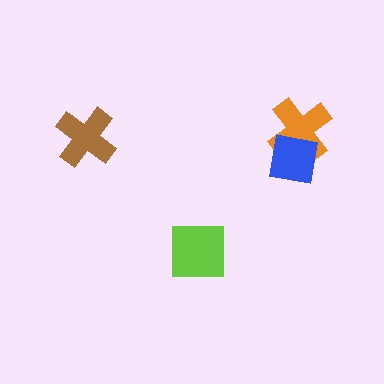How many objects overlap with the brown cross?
0 objects overlap with the brown cross.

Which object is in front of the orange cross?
The blue square is in front of the orange cross.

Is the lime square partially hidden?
No, no other shape covers it.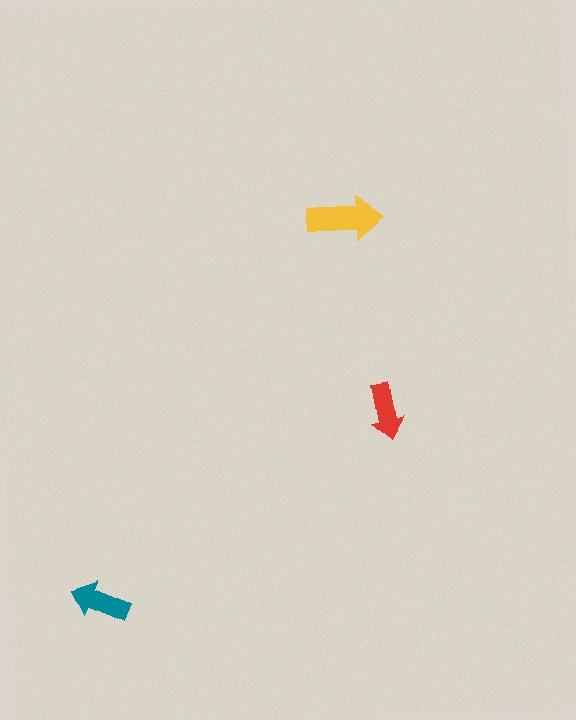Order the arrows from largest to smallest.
the yellow one, the teal one, the red one.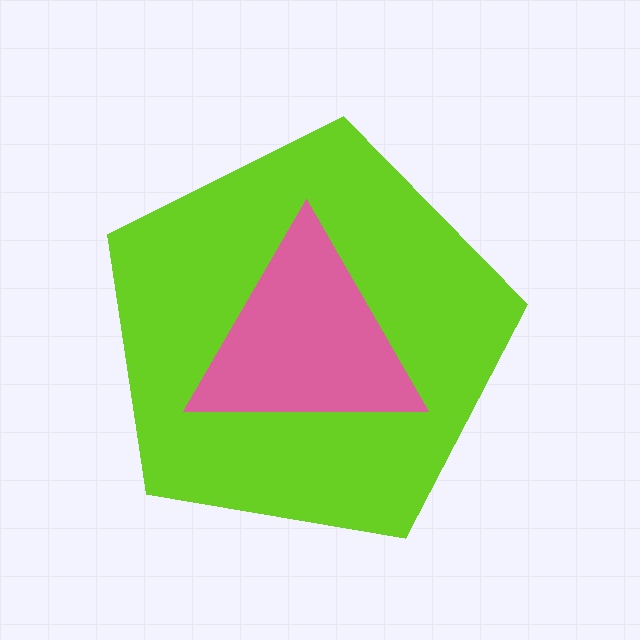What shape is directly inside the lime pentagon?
The pink triangle.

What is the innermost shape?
The pink triangle.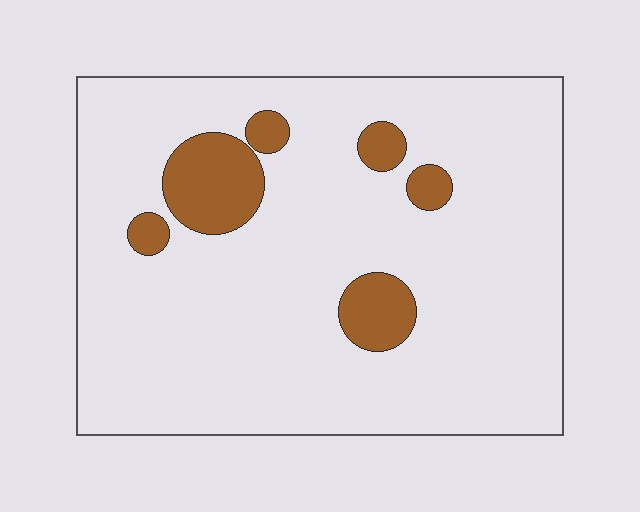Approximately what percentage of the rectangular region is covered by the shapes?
Approximately 10%.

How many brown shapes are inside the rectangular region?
6.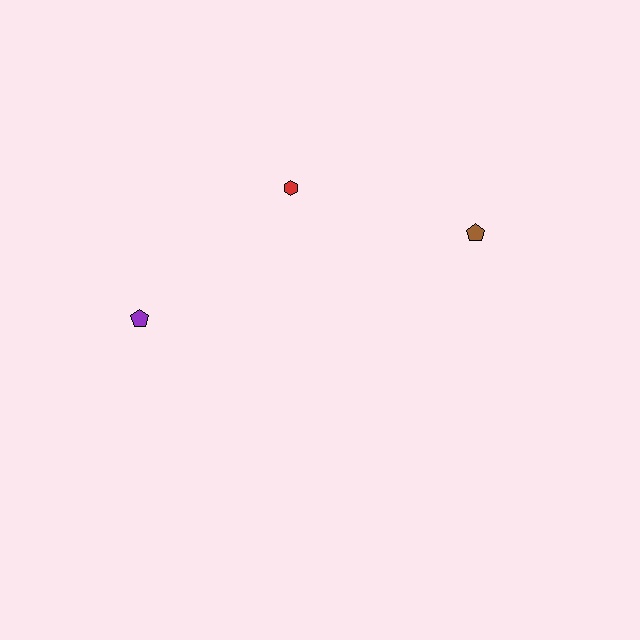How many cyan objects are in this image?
There are no cyan objects.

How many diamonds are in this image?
There are no diamonds.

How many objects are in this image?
There are 3 objects.